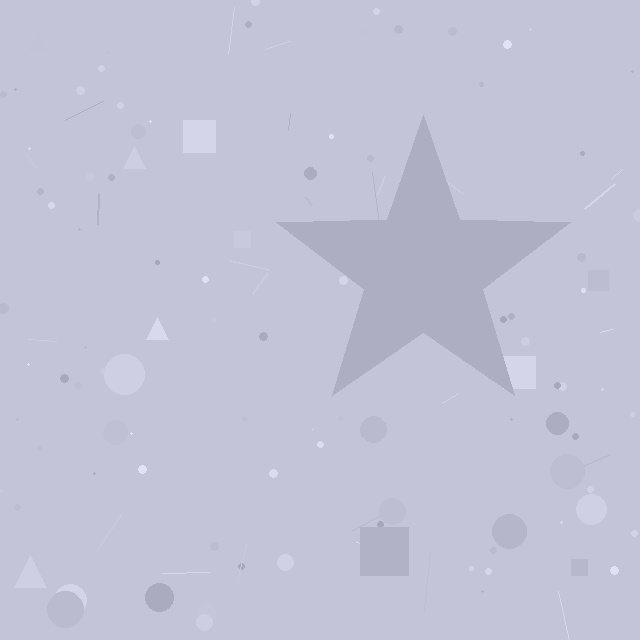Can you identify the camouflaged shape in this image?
The camouflaged shape is a star.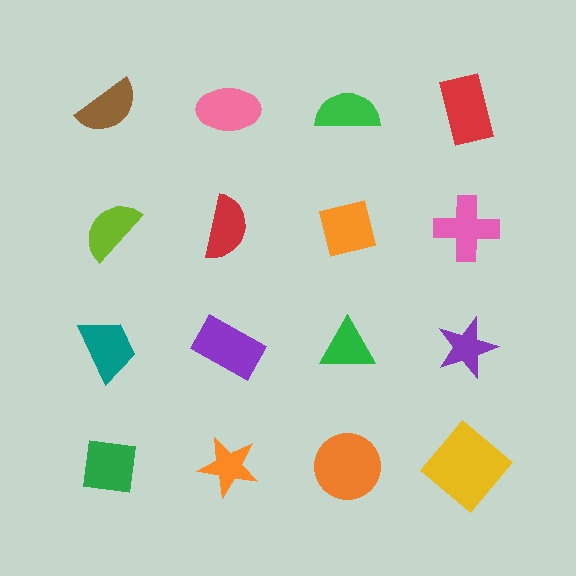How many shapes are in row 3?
4 shapes.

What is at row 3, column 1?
A teal trapezoid.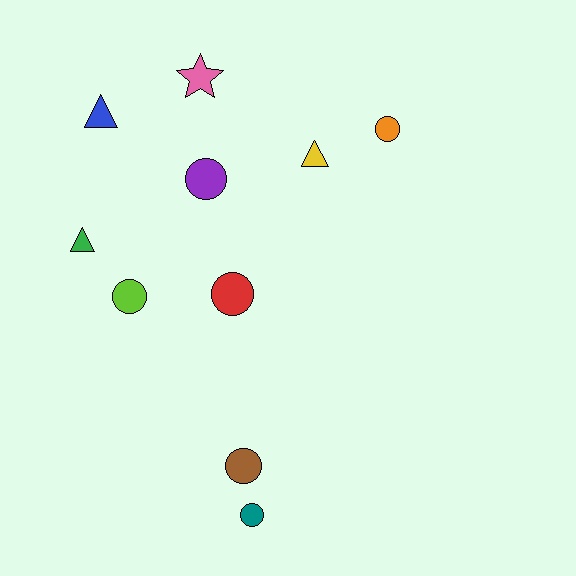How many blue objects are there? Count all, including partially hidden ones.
There is 1 blue object.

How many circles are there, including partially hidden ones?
There are 6 circles.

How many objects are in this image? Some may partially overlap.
There are 10 objects.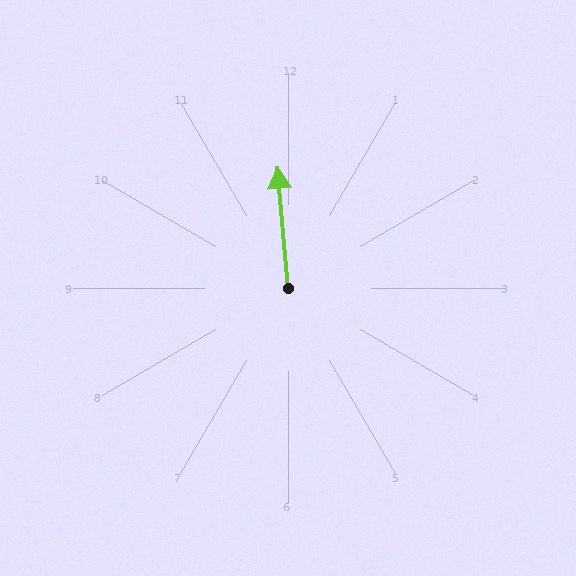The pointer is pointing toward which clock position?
Roughly 12 o'clock.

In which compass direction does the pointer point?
North.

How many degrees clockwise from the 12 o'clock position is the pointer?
Approximately 355 degrees.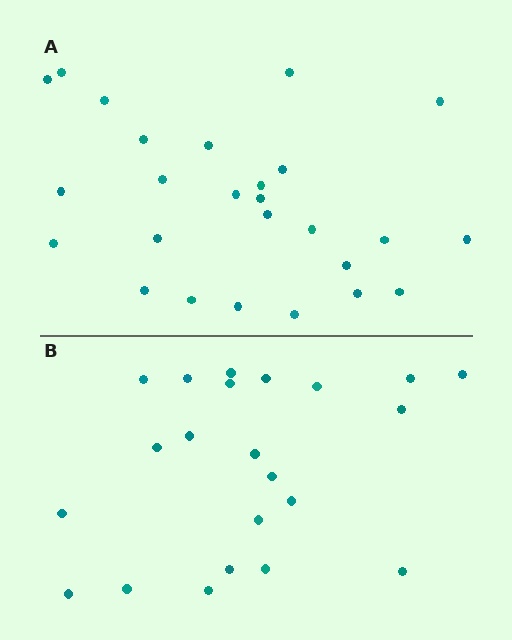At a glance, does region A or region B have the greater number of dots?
Region A (the top region) has more dots.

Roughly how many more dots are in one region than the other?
Region A has about 4 more dots than region B.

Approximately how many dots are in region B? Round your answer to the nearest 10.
About 20 dots. (The exact count is 22, which rounds to 20.)